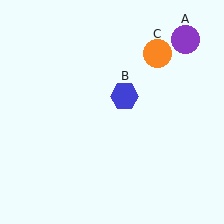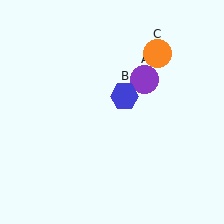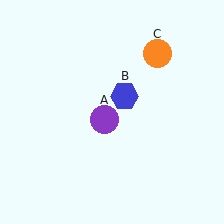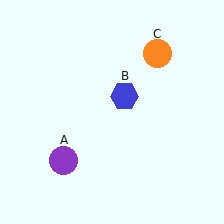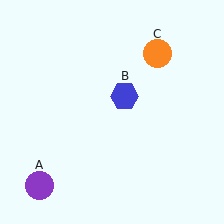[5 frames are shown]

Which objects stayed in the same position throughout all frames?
Blue hexagon (object B) and orange circle (object C) remained stationary.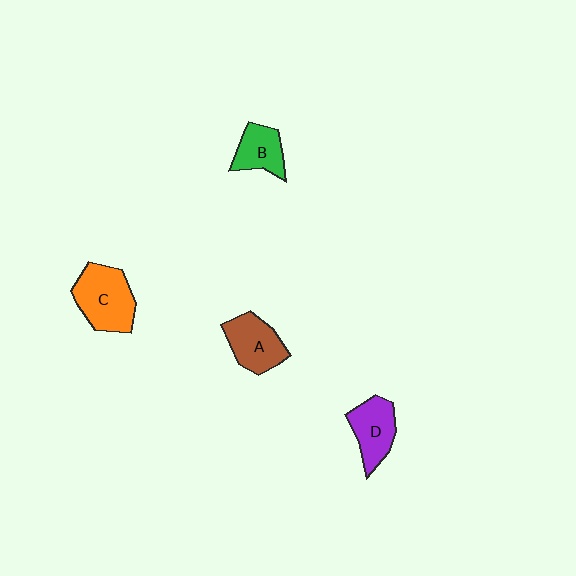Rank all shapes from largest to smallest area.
From largest to smallest: C (orange), A (brown), D (purple), B (green).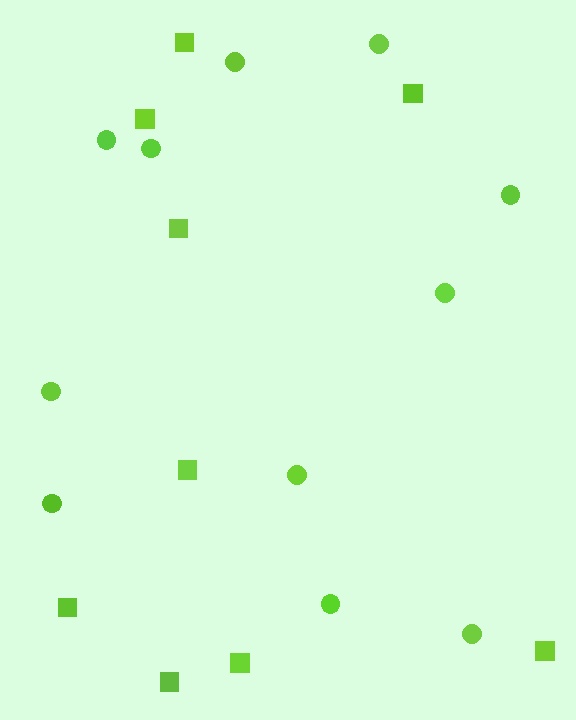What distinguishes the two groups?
There are 2 groups: one group of squares (9) and one group of circles (11).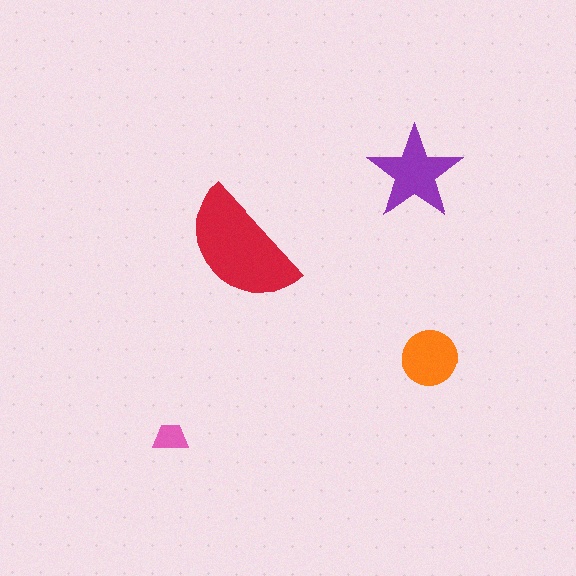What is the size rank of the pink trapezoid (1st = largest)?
4th.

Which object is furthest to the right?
The orange circle is rightmost.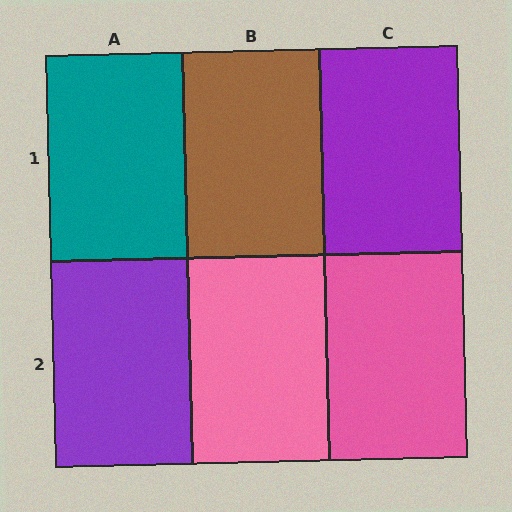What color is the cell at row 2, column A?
Purple.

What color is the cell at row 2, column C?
Pink.